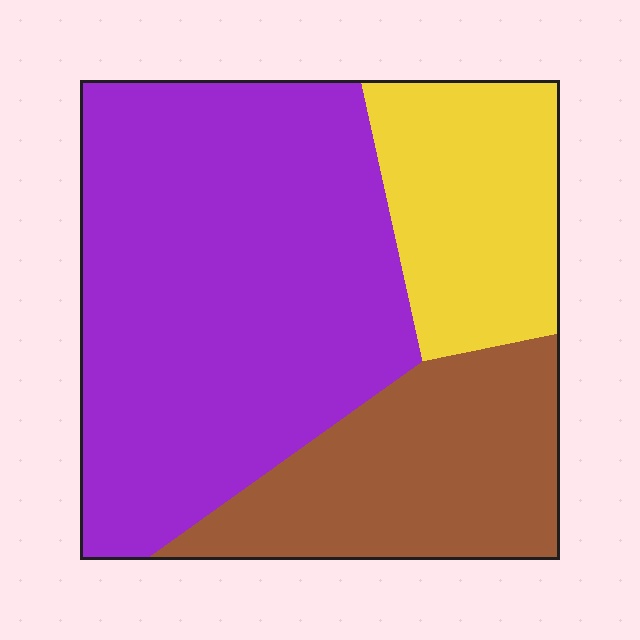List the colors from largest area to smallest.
From largest to smallest: purple, brown, yellow.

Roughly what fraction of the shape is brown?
Brown covers around 25% of the shape.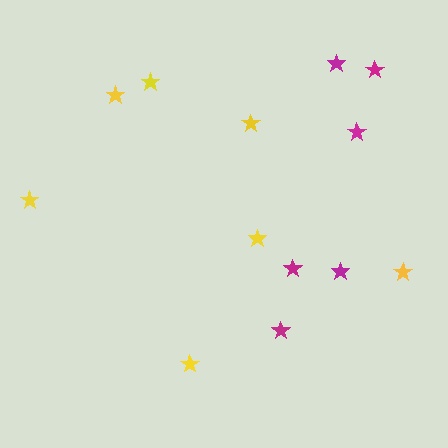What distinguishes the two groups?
There are 2 groups: one group of yellow stars (7) and one group of magenta stars (6).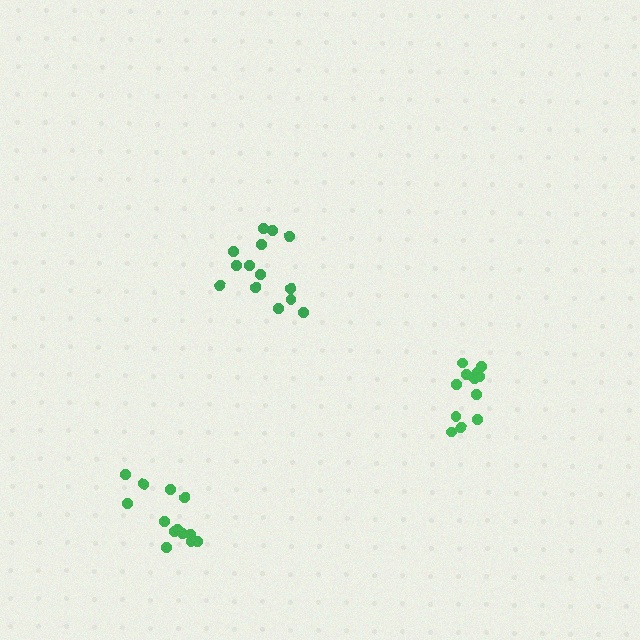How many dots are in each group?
Group 1: 12 dots, Group 2: 14 dots, Group 3: 13 dots (39 total).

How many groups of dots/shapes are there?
There are 3 groups.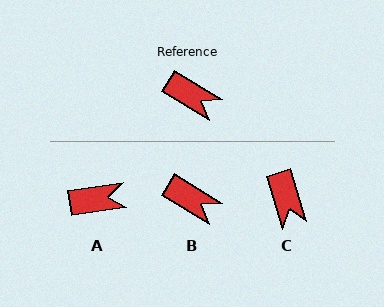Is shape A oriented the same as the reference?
No, it is off by about 40 degrees.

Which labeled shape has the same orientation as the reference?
B.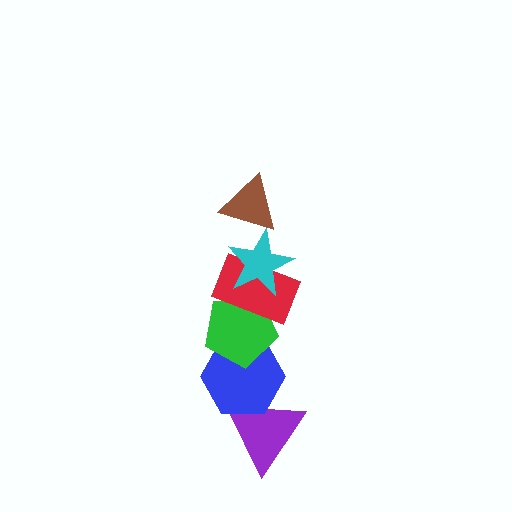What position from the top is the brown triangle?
The brown triangle is 1st from the top.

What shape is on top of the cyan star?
The brown triangle is on top of the cyan star.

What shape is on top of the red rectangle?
The cyan star is on top of the red rectangle.